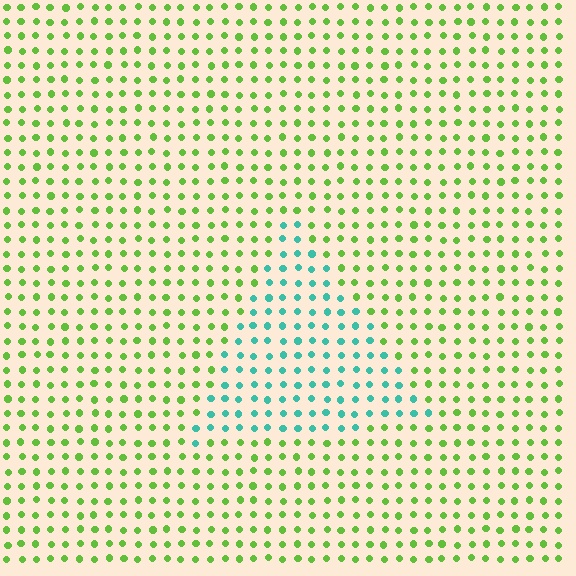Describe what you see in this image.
The image is filled with small lime elements in a uniform arrangement. A triangle-shaped region is visible where the elements are tinted to a slightly different hue, forming a subtle color boundary.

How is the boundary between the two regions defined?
The boundary is defined purely by a slight shift in hue (about 66 degrees). Spacing, size, and orientation are identical on both sides.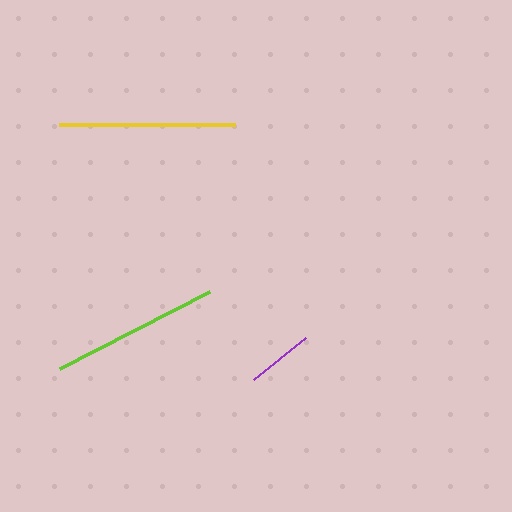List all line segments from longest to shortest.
From longest to shortest: yellow, lime, purple.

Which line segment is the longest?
The yellow line is the longest at approximately 176 pixels.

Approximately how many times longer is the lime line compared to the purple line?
The lime line is approximately 2.5 times the length of the purple line.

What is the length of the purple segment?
The purple segment is approximately 66 pixels long.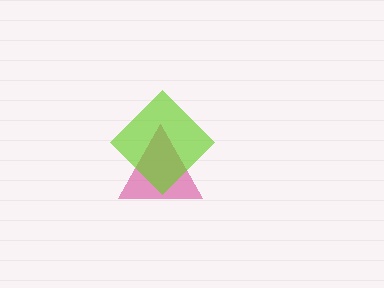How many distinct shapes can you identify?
There are 2 distinct shapes: a pink triangle, a lime diamond.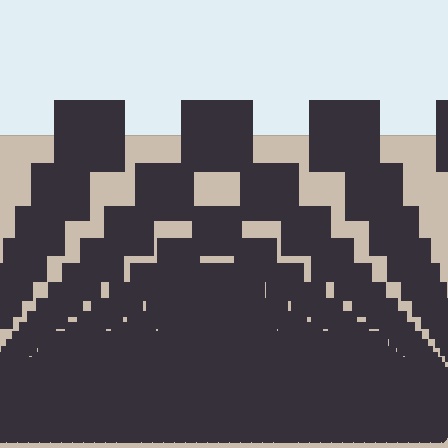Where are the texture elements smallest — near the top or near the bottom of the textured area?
Near the bottom.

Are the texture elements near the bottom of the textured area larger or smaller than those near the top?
Smaller. The gradient is inverted — elements near the bottom are smaller and denser.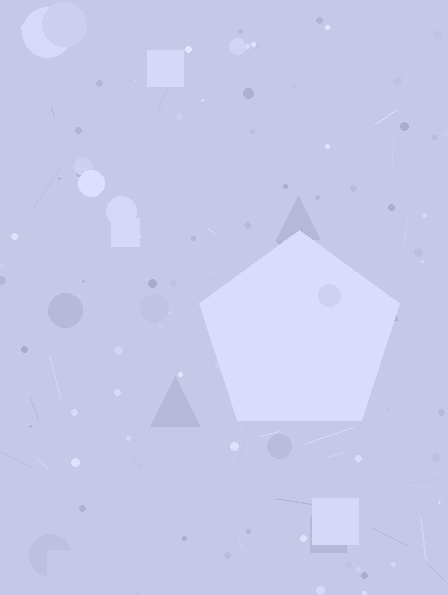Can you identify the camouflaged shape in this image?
The camouflaged shape is a pentagon.